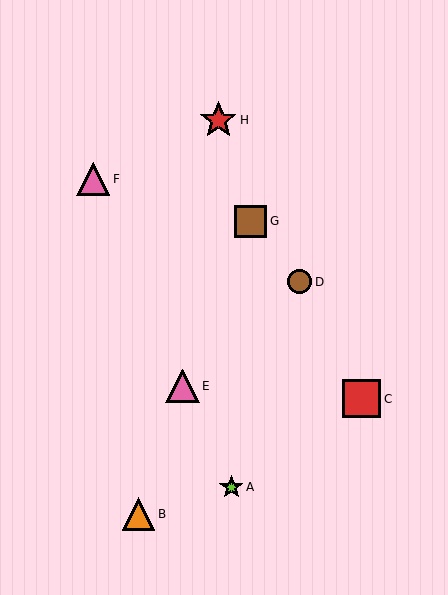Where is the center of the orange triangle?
The center of the orange triangle is at (139, 514).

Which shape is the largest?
The red square (labeled C) is the largest.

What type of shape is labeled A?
Shape A is a lime star.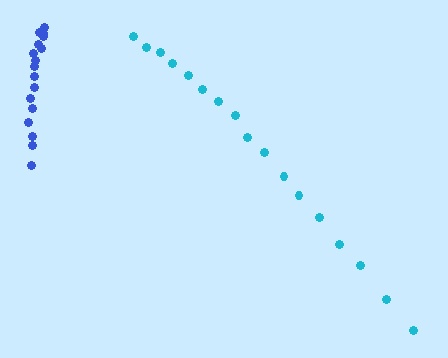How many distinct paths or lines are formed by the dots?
There are 2 distinct paths.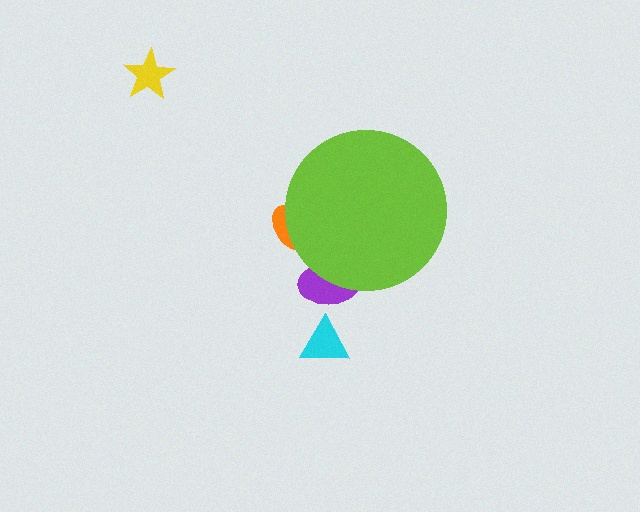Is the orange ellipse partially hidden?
Yes, the orange ellipse is partially hidden behind the lime circle.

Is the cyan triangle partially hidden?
No, the cyan triangle is fully visible.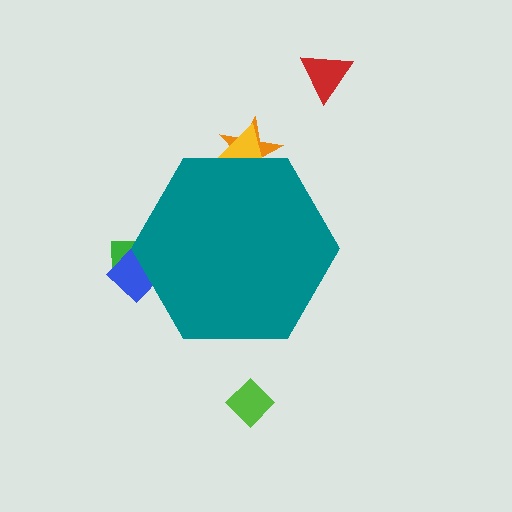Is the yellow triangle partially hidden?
Yes, the yellow triangle is partially hidden behind the teal hexagon.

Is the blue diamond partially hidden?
Yes, the blue diamond is partially hidden behind the teal hexagon.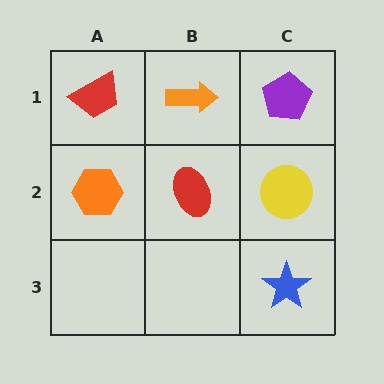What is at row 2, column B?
A red ellipse.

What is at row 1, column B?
An orange arrow.